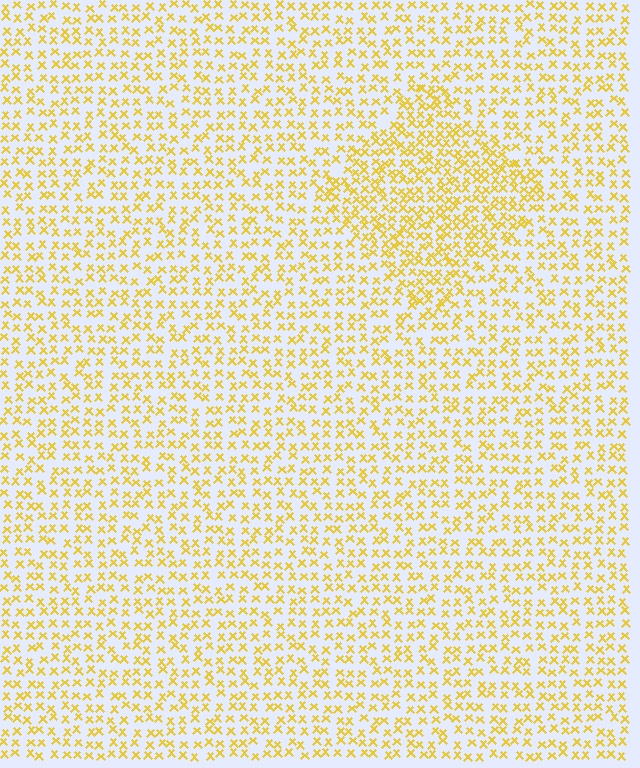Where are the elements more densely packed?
The elements are more densely packed inside the diamond boundary.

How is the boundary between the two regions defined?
The boundary is defined by a change in element density (approximately 1.7x ratio). All elements are the same color, size, and shape.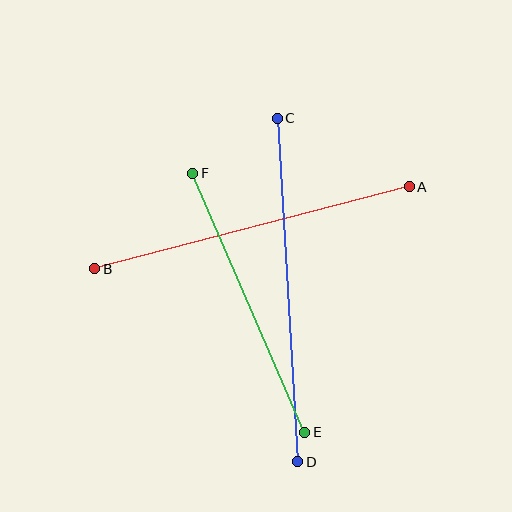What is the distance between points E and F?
The distance is approximately 282 pixels.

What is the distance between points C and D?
The distance is approximately 344 pixels.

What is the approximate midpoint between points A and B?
The midpoint is at approximately (252, 228) pixels.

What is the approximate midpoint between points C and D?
The midpoint is at approximately (288, 290) pixels.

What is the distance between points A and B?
The distance is approximately 325 pixels.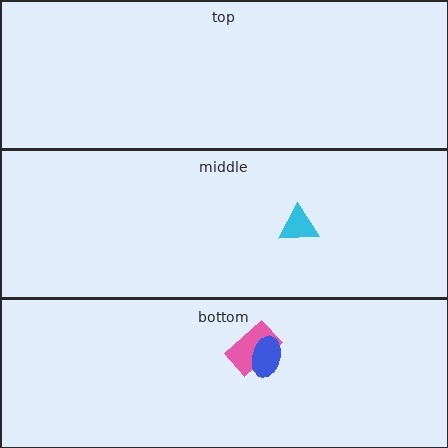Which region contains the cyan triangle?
The middle region.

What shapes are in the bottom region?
The pink rectangle, the blue ellipse.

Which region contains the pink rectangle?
The bottom region.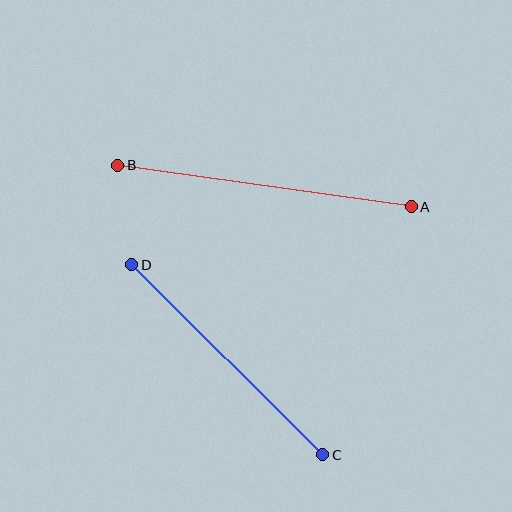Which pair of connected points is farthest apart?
Points A and B are farthest apart.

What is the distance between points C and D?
The distance is approximately 270 pixels.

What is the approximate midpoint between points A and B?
The midpoint is at approximately (264, 186) pixels.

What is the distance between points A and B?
The distance is approximately 296 pixels.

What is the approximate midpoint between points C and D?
The midpoint is at approximately (227, 360) pixels.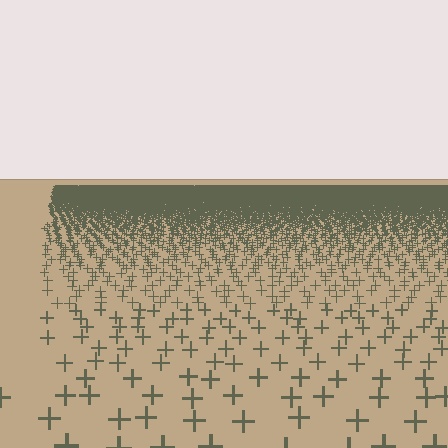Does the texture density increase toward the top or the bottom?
Density increases toward the top.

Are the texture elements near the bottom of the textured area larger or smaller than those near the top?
Larger. Near the bottom, elements are closer to the viewer and appear at a bigger on-screen size.